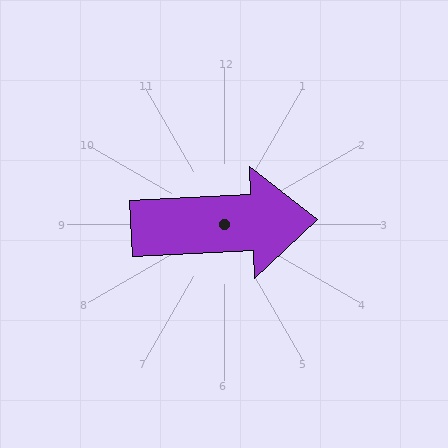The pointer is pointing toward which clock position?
Roughly 3 o'clock.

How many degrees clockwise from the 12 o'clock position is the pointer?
Approximately 87 degrees.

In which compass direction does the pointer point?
East.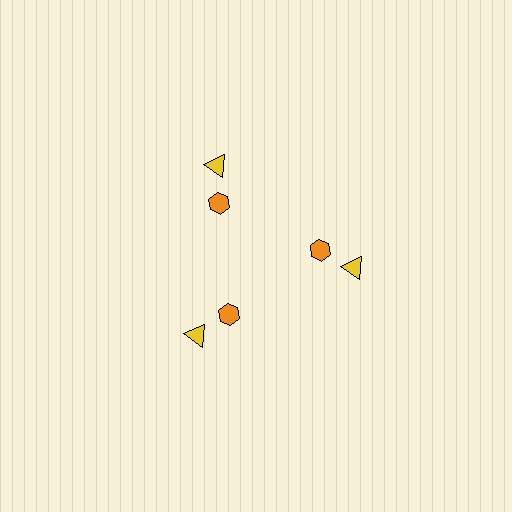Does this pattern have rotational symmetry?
Yes, this pattern has 3-fold rotational symmetry. It looks the same after rotating 120 degrees around the center.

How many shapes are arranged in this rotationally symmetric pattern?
There are 6 shapes, arranged in 3 groups of 2.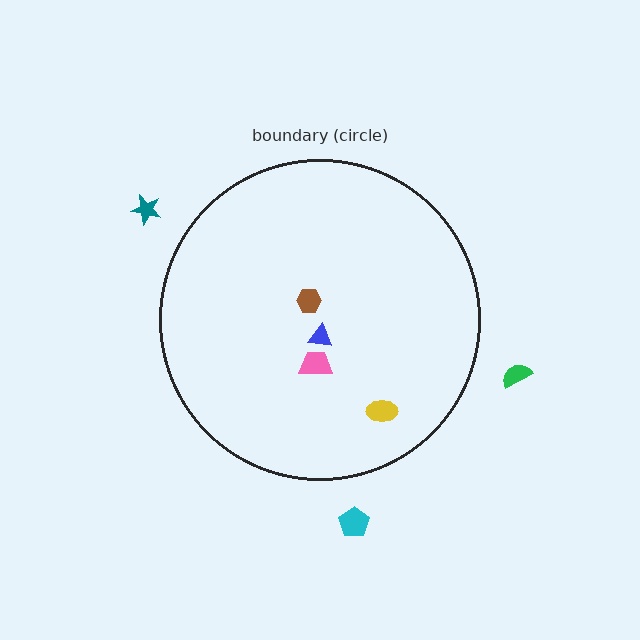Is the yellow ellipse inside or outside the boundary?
Inside.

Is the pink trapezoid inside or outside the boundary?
Inside.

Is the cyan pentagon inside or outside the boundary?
Outside.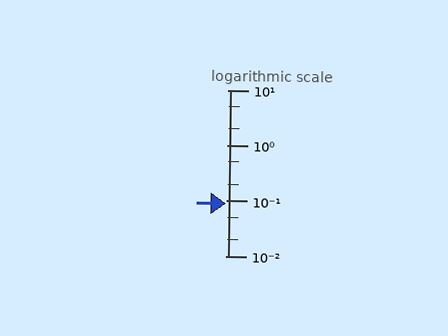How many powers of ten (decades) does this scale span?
The scale spans 3 decades, from 0.01 to 10.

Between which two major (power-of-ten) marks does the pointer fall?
The pointer is between 0.01 and 0.1.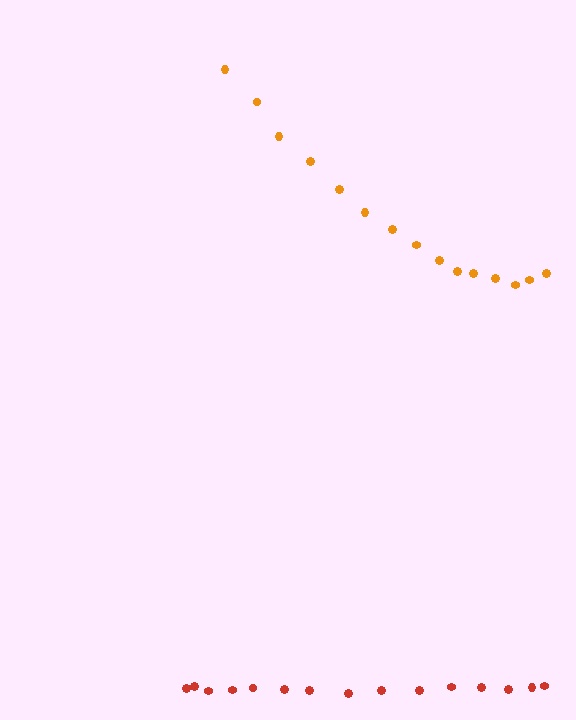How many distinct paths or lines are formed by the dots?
There are 2 distinct paths.